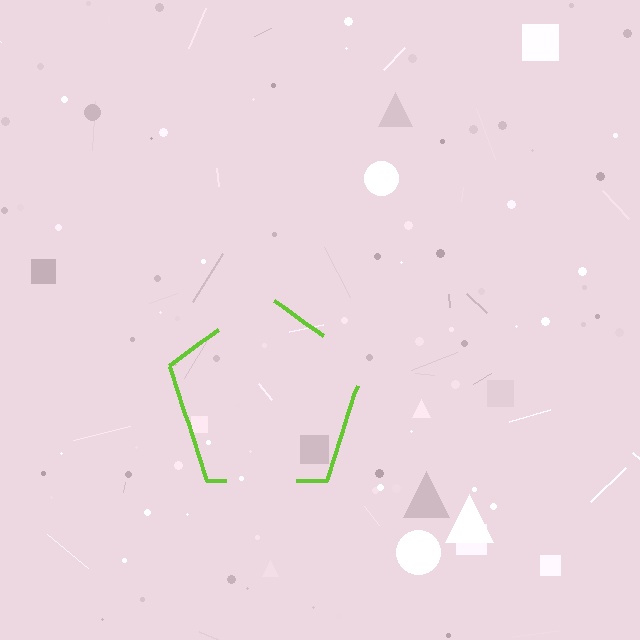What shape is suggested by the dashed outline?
The dashed outline suggests a pentagon.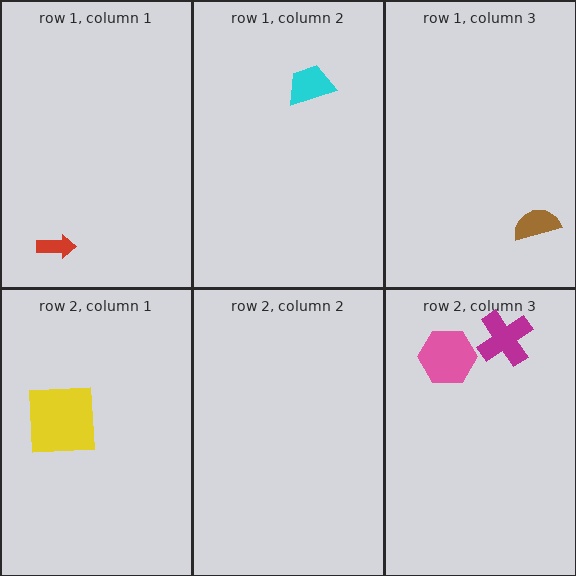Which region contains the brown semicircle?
The row 1, column 3 region.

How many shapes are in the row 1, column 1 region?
1.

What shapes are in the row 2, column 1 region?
The yellow square.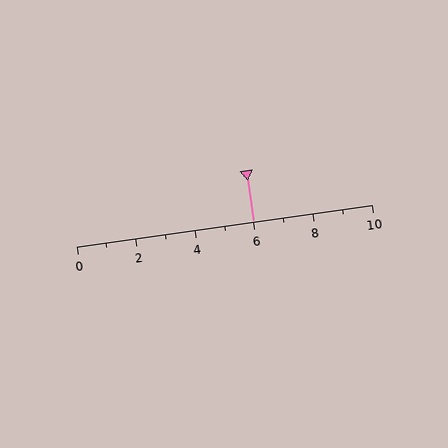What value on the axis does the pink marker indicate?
The marker indicates approximately 6.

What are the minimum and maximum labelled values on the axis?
The axis runs from 0 to 10.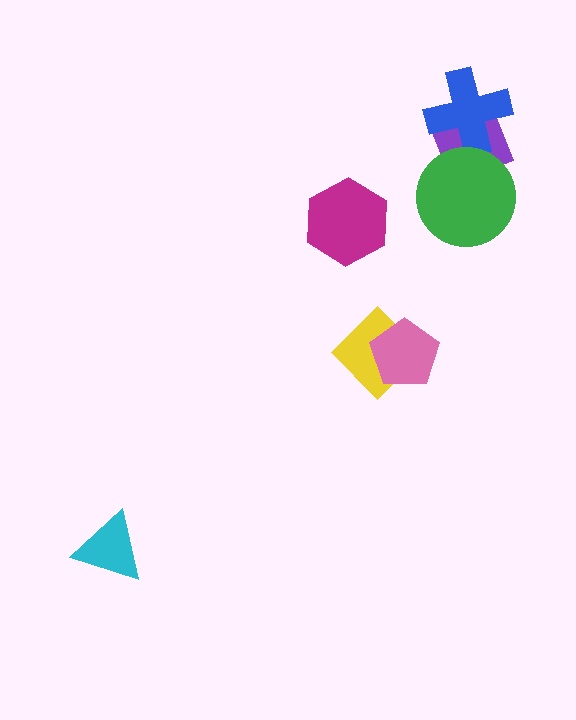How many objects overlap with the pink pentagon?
1 object overlaps with the pink pentagon.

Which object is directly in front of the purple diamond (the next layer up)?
The blue cross is directly in front of the purple diamond.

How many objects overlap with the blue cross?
1 object overlaps with the blue cross.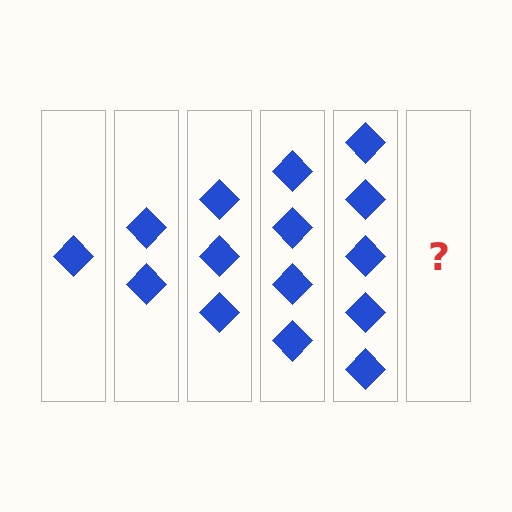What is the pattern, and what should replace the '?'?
The pattern is that each step adds one more diamond. The '?' should be 6 diamonds.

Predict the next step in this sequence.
The next step is 6 diamonds.